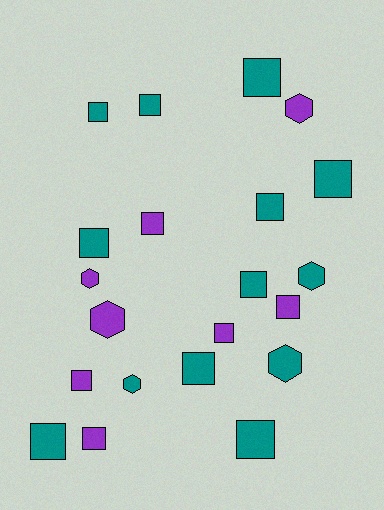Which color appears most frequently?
Teal, with 13 objects.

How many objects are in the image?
There are 21 objects.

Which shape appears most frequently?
Square, with 15 objects.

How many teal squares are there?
There are 10 teal squares.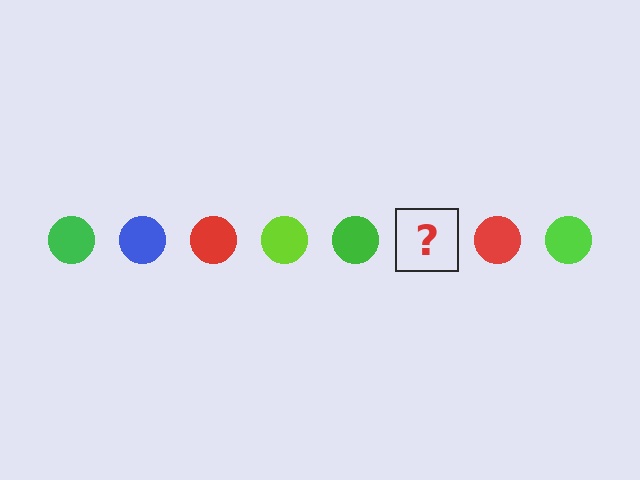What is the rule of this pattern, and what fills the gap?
The rule is that the pattern cycles through green, blue, red, lime circles. The gap should be filled with a blue circle.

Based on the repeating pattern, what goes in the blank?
The blank should be a blue circle.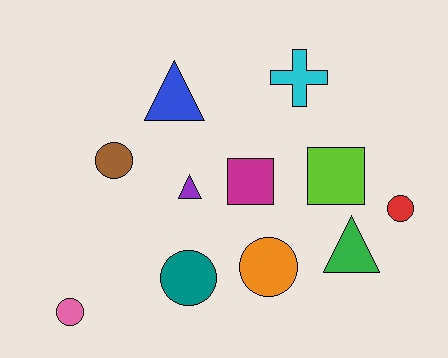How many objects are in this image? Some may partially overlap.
There are 11 objects.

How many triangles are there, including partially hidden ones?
There are 3 triangles.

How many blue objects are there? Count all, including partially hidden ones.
There is 1 blue object.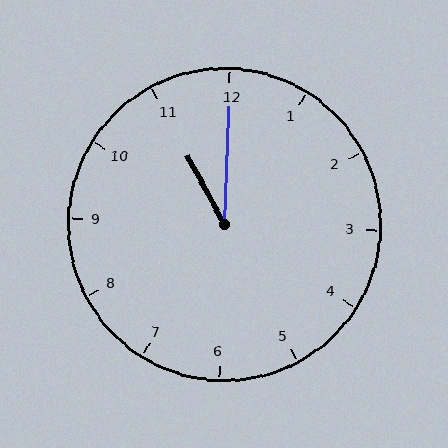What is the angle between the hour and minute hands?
Approximately 30 degrees.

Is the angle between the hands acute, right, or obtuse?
It is acute.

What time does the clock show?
11:00.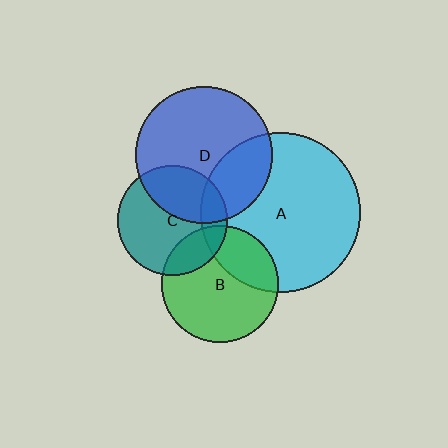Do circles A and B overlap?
Yes.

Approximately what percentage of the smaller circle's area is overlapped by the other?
Approximately 30%.